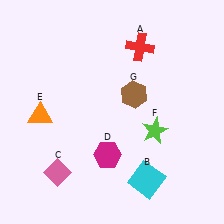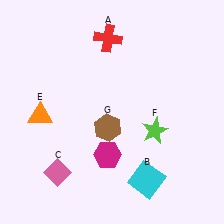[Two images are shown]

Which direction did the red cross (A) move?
The red cross (A) moved left.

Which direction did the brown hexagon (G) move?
The brown hexagon (G) moved down.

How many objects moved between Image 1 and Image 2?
2 objects moved between the two images.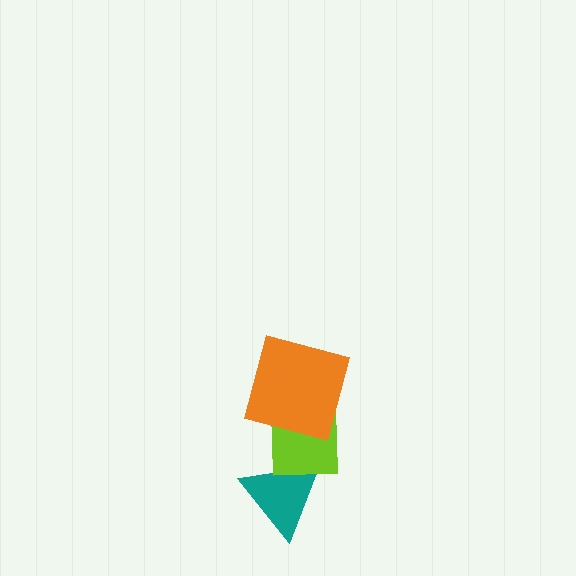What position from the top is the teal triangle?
The teal triangle is 3rd from the top.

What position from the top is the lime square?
The lime square is 2nd from the top.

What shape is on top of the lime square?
The orange square is on top of the lime square.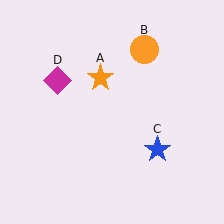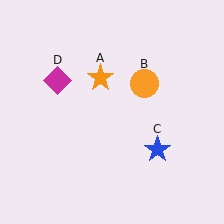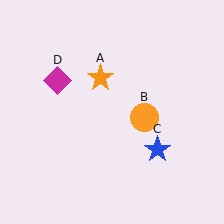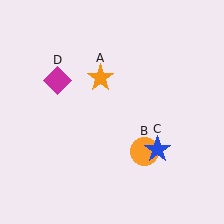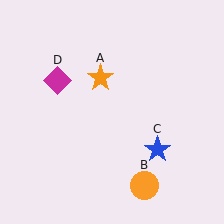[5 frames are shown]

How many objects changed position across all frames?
1 object changed position: orange circle (object B).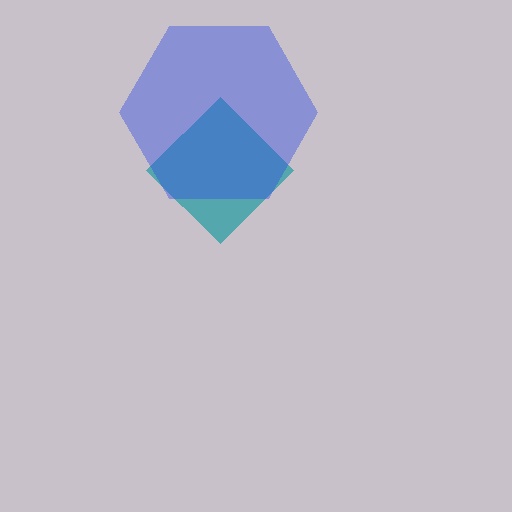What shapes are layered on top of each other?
The layered shapes are: a teal diamond, a blue hexagon.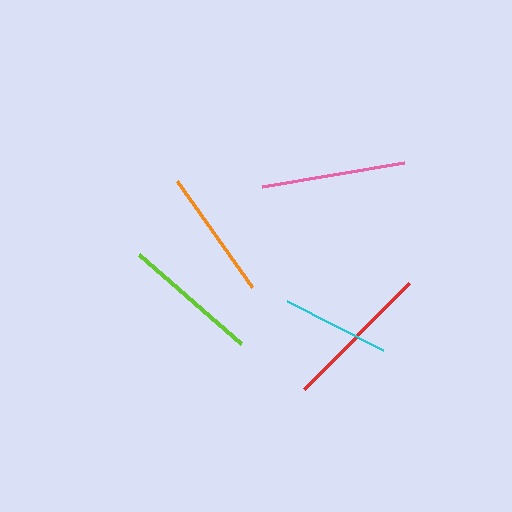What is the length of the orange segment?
The orange segment is approximately 129 pixels long.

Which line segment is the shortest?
The cyan line is the shortest at approximately 109 pixels.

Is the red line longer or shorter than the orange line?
The red line is longer than the orange line.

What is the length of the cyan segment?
The cyan segment is approximately 109 pixels long.